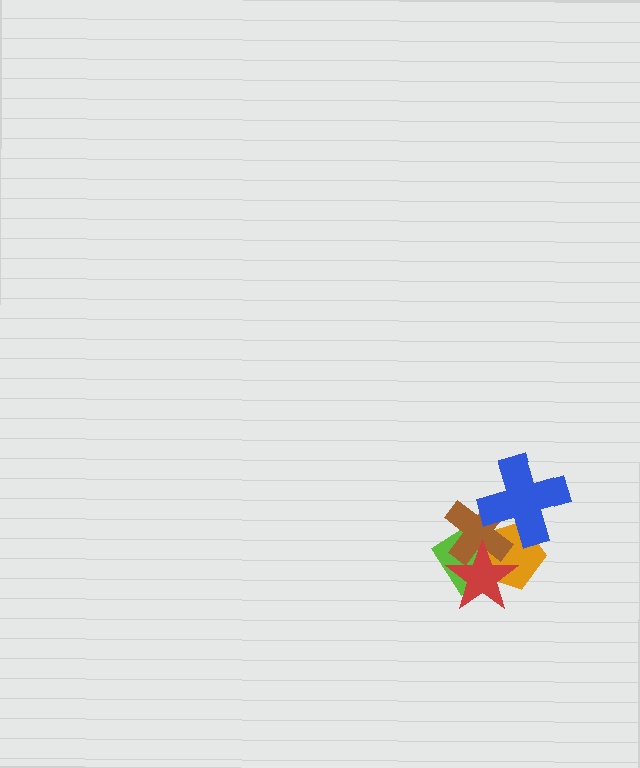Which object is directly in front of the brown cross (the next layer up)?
The red star is directly in front of the brown cross.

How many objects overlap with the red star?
3 objects overlap with the red star.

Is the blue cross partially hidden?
No, no other shape covers it.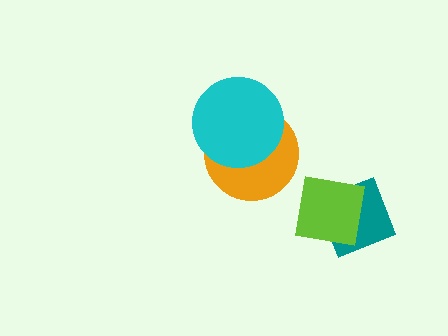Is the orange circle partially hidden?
Yes, it is partially covered by another shape.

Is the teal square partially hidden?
Yes, it is partially covered by another shape.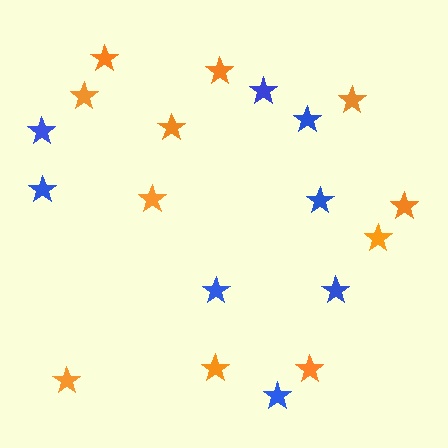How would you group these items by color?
There are 2 groups: one group of blue stars (8) and one group of orange stars (11).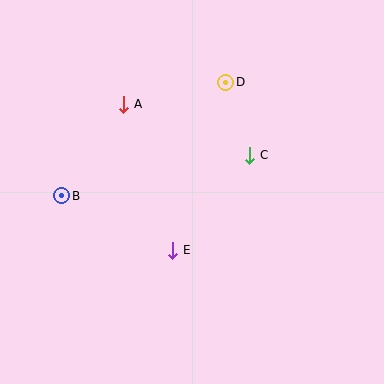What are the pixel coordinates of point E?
Point E is at (173, 250).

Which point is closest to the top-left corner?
Point A is closest to the top-left corner.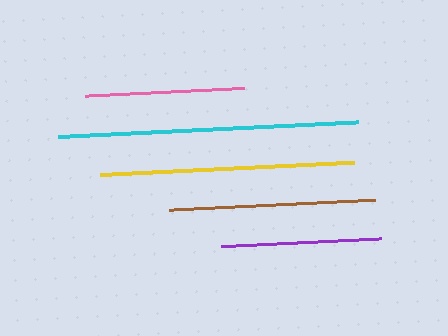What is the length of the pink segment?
The pink segment is approximately 159 pixels long.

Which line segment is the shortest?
The pink line is the shortest at approximately 159 pixels.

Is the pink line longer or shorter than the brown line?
The brown line is longer than the pink line.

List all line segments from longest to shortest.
From longest to shortest: cyan, yellow, brown, purple, pink.